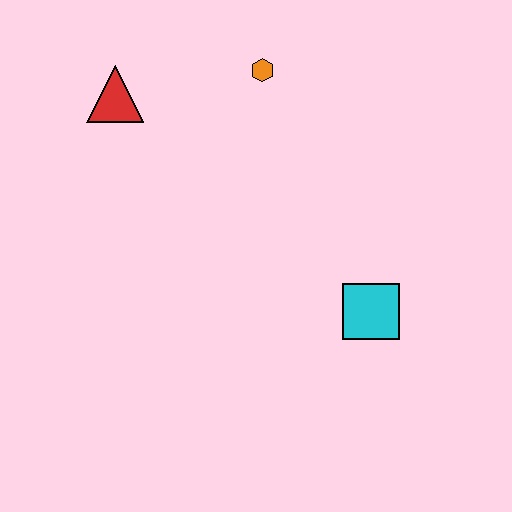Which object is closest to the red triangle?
The orange hexagon is closest to the red triangle.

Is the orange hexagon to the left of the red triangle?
No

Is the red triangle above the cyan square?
Yes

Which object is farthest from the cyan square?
The red triangle is farthest from the cyan square.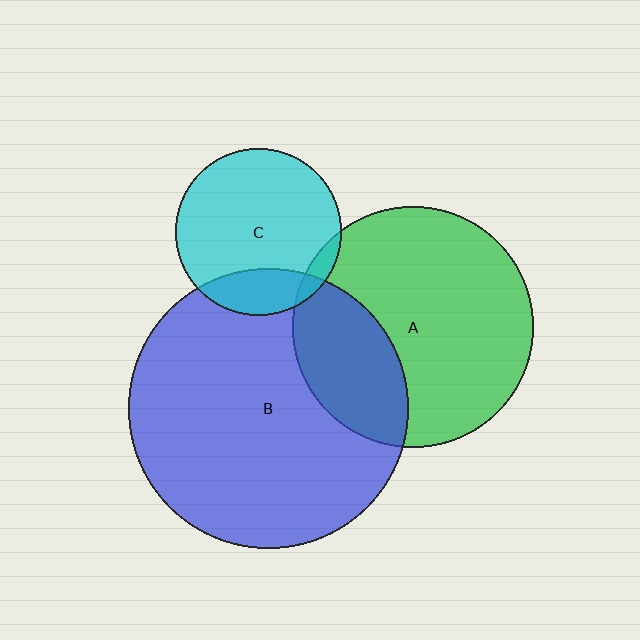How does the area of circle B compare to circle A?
Approximately 1.4 times.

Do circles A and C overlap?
Yes.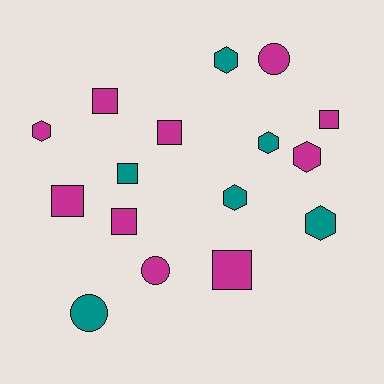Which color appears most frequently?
Magenta, with 10 objects.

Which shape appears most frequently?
Square, with 7 objects.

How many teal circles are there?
There is 1 teal circle.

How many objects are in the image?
There are 16 objects.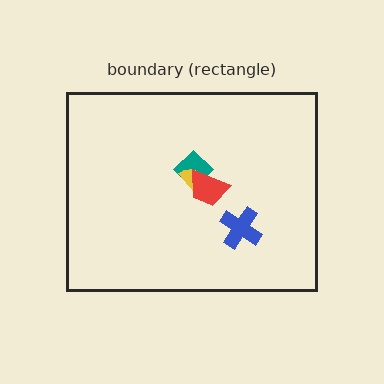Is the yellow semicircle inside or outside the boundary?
Inside.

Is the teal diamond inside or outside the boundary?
Inside.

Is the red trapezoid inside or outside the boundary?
Inside.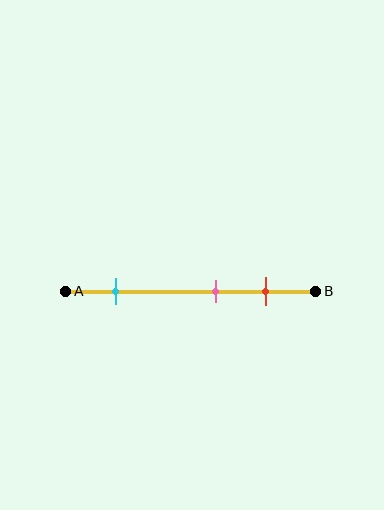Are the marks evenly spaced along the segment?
No, the marks are not evenly spaced.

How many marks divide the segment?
There are 3 marks dividing the segment.